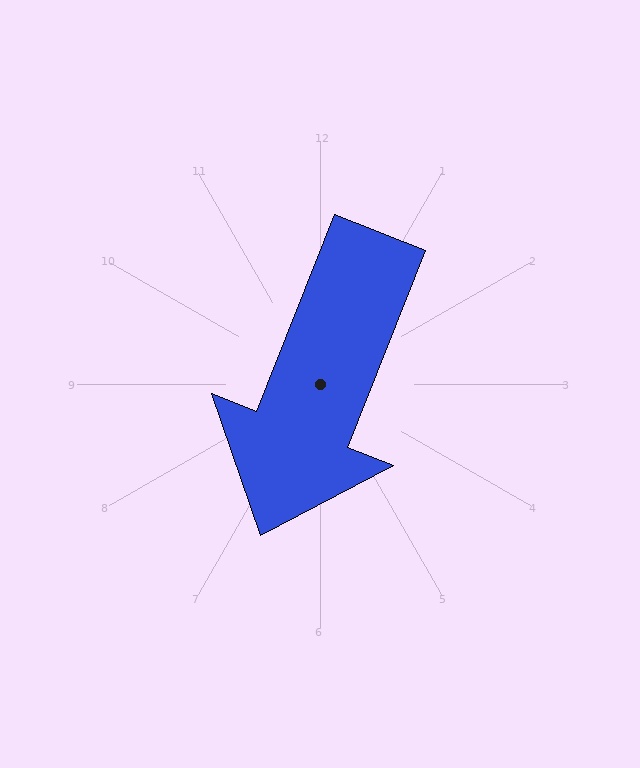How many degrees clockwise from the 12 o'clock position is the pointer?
Approximately 202 degrees.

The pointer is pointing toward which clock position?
Roughly 7 o'clock.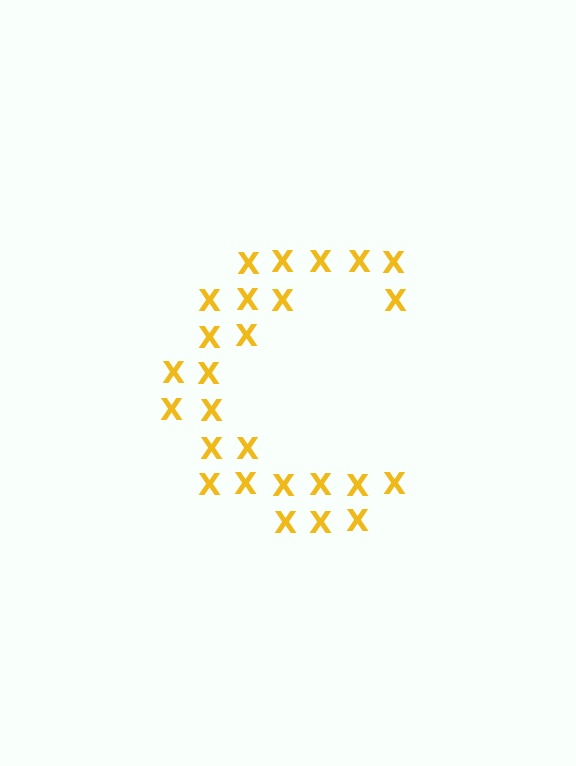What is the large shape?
The large shape is the letter C.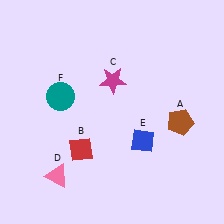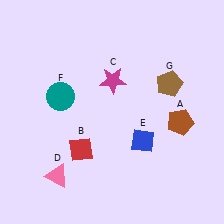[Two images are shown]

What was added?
A brown pentagon (G) was added in Image 2.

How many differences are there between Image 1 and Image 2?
There is 1 difference between the two images.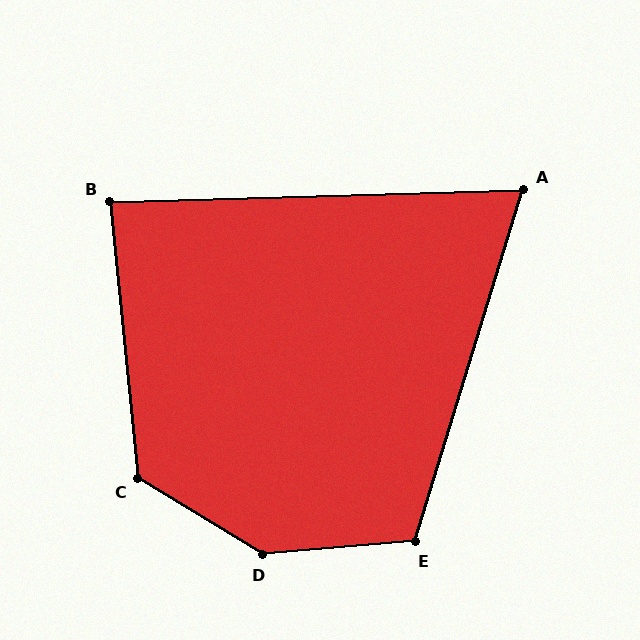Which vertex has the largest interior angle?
D, at approximately 144 degrees.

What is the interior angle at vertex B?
Approximately 86 degrees (approximately right).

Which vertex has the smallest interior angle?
A, at approximately 71 degrees.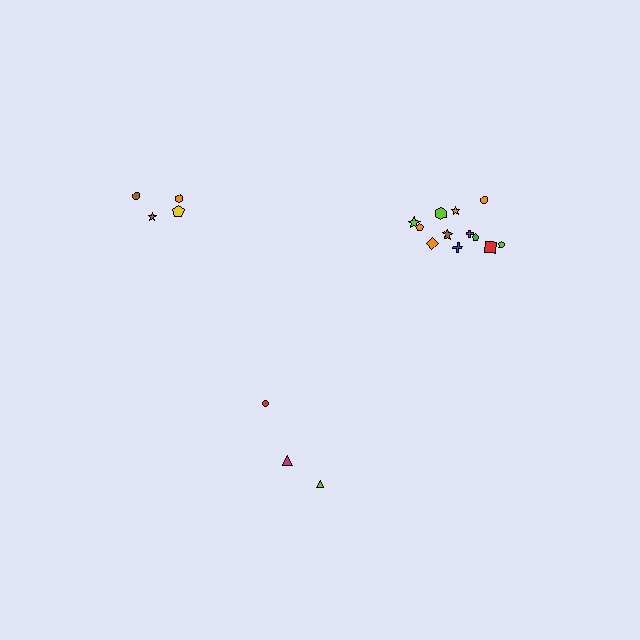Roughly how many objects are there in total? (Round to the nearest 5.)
Roughly 20 objects in total.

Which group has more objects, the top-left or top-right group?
The top-right group.